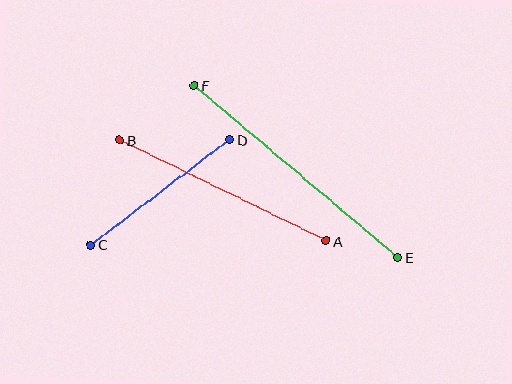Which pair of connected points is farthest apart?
Points E and F are farthest apart.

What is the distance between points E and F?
The distance is approximately 266 pixels.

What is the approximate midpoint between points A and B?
The midpoint is at approximately (223, 191) pixels.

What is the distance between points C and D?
The distance is approximately 174 pixels.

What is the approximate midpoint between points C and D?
The midpoint is at approximately (160, 192) pixels.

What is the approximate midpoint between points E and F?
The midpoint is at approximately (296, 171) pixels.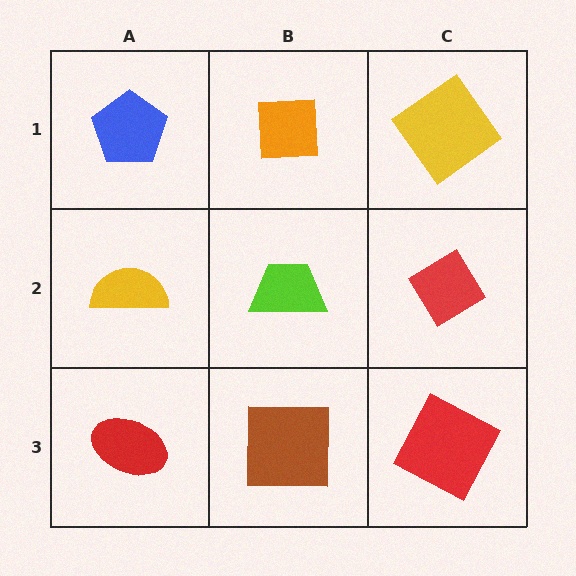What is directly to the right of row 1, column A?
An orange square.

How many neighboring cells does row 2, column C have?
3.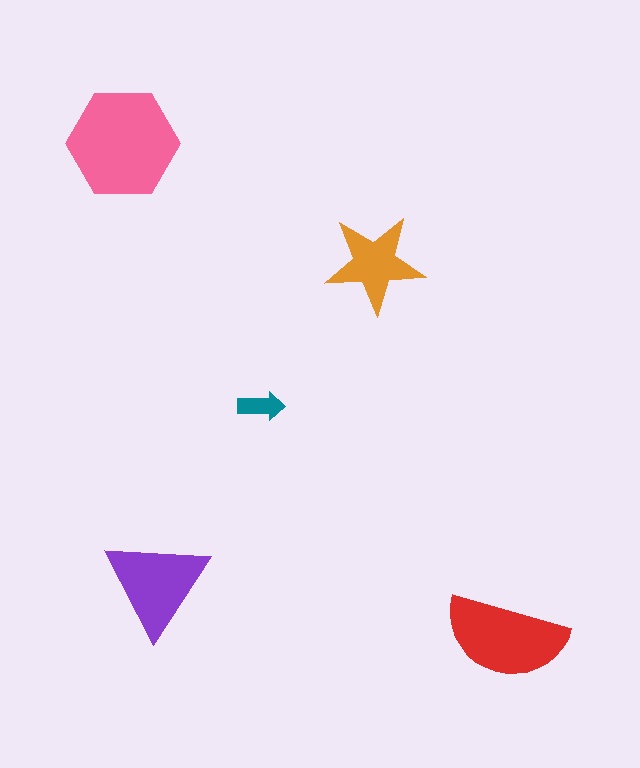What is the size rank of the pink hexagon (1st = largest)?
1st.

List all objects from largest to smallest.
The pink hexagon, the red semicircle, the purple triangle, the orange star, the teal arrow.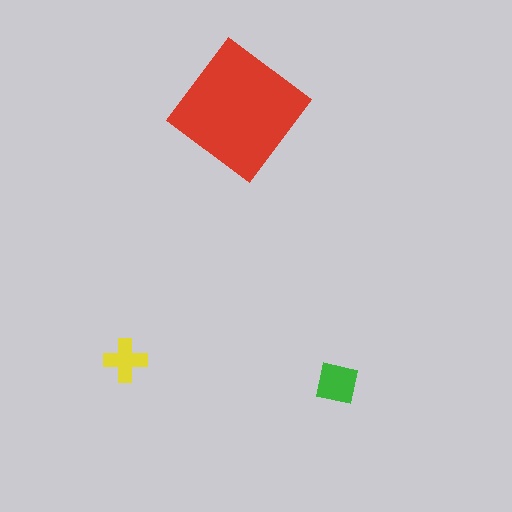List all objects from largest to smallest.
The red diamond, the green square, the yellow cross.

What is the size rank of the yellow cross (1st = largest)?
3rd.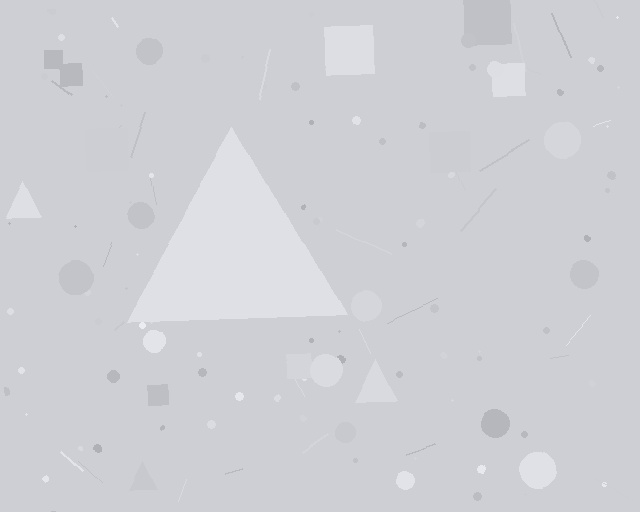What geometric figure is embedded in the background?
A triangle is embedded in the background.